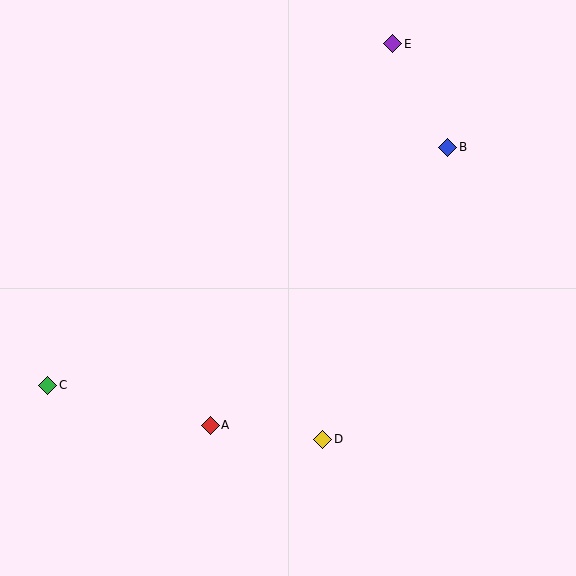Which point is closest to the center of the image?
Point D at (323, 439) is closest to the center.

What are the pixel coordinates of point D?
Point D is at (323, 439).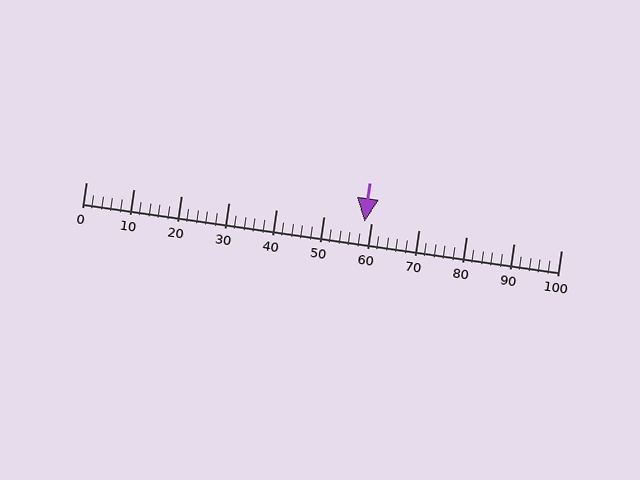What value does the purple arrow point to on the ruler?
The purple arrow points to approximately 59.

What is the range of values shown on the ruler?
The ruler shows values from 0 to 100.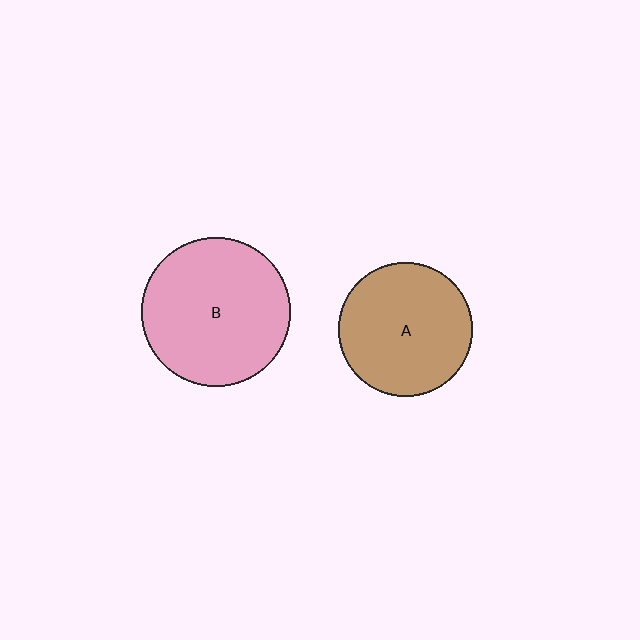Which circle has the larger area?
Circle B (pink).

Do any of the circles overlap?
No, none of the circles overlap.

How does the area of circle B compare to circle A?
Approximately 1.2 times.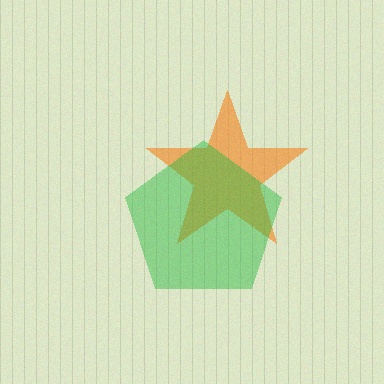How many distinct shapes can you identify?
There are 2 distinct shapes: an orange star, a green pentagon.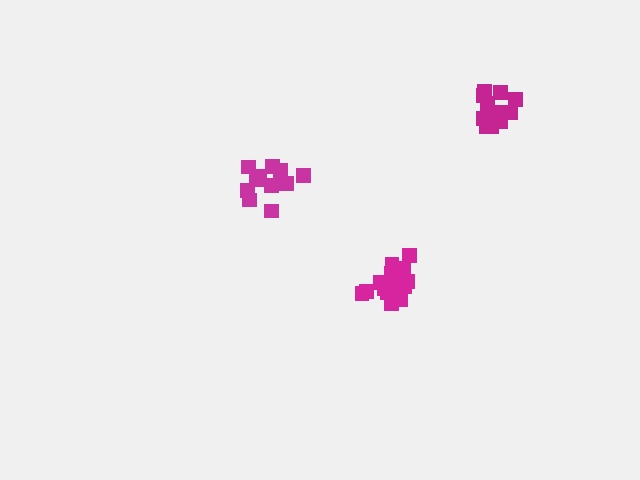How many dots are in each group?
Group 1: 18 dots, Group 2: 16 dots, Group 3: 12 dots (46 total).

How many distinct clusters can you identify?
There are 3 distinct clusters.